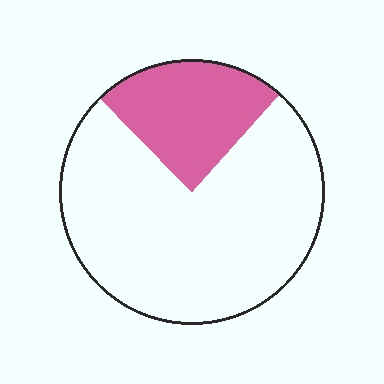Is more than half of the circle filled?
No.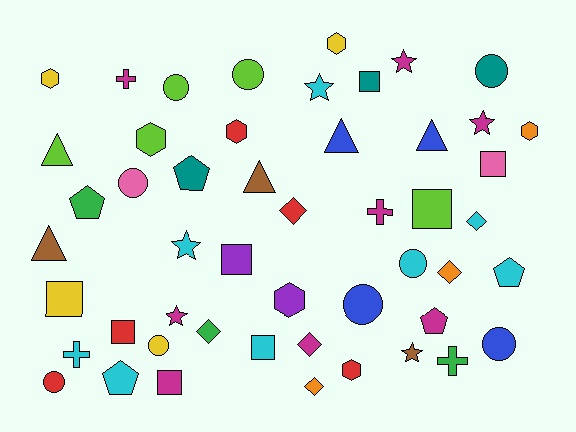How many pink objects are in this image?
There are 2 pink objects.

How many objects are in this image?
There are 50 objects.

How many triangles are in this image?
There are 5 triangles.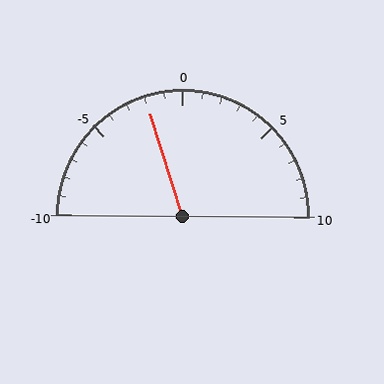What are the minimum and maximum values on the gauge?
The gauge ranges from -10 to 10.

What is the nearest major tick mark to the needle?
The nearest major tick mark is 0.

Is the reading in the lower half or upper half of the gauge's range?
The reading is in the lower half of the range (-10 to 10).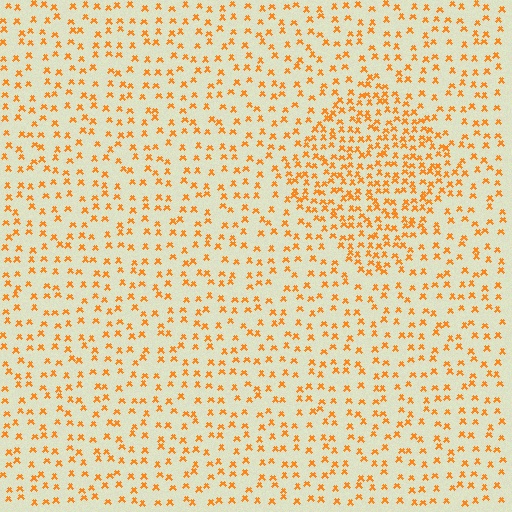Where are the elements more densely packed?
The elements are more densely packed inside the diamond boundary.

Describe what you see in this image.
The image contains small orange elements arranged at two different densities. A diamond-shaped region is visible where the elements are more densely packed than the surrounding area.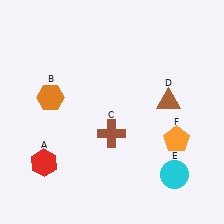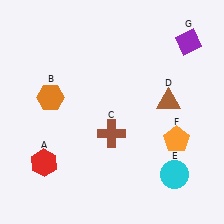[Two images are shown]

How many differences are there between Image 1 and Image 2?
There is 1 difference between the two images.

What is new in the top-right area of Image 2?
A purple diamond (G) was added in the top-right area of Image 2.